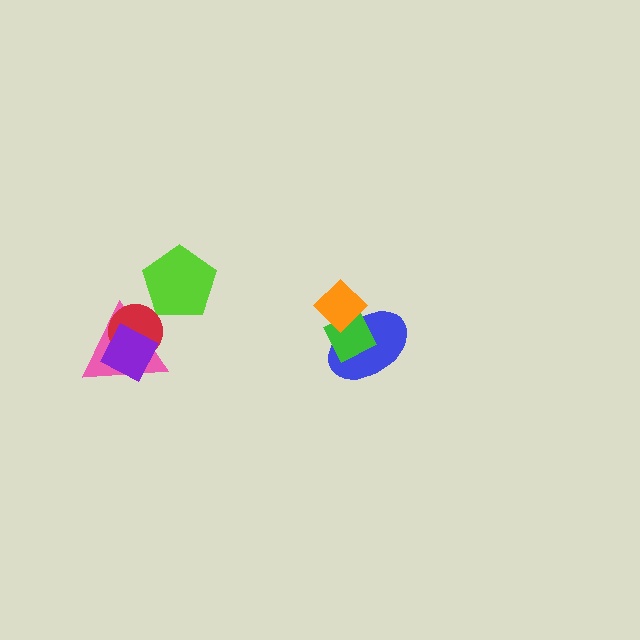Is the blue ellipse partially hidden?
Yes, it is partially covered by another shape.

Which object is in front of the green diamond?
The orange diamond is in front of the green diamond.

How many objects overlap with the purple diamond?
2 objects overlap with the purple diamond.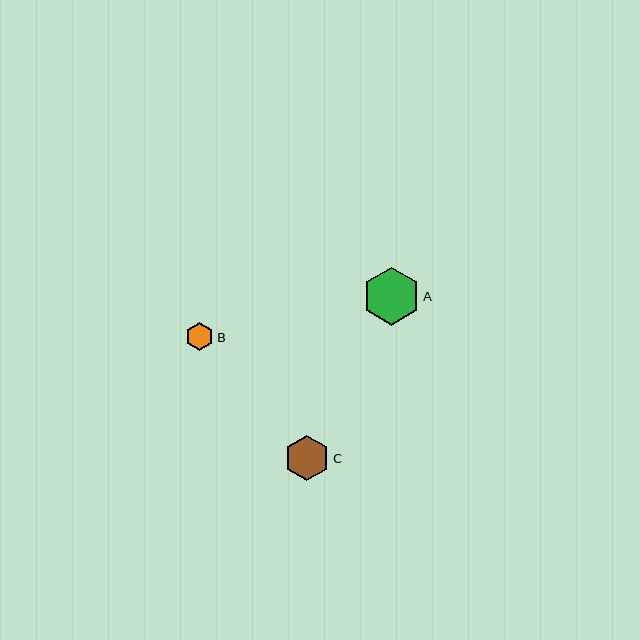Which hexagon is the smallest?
Hexagon B is the smallest with a size of approximately 28 pixels.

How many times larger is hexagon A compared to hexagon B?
Hexagon A is approximately 2.1 times the size of hexagon B.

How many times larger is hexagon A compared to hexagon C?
Hexagon A is approximately 1.3 times the size of hexagon C.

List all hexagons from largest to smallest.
From largest to smallest: A, C, B.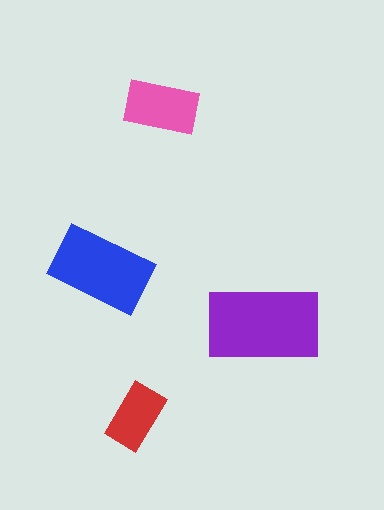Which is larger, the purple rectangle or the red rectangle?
The purple one.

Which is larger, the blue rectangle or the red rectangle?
The blue one.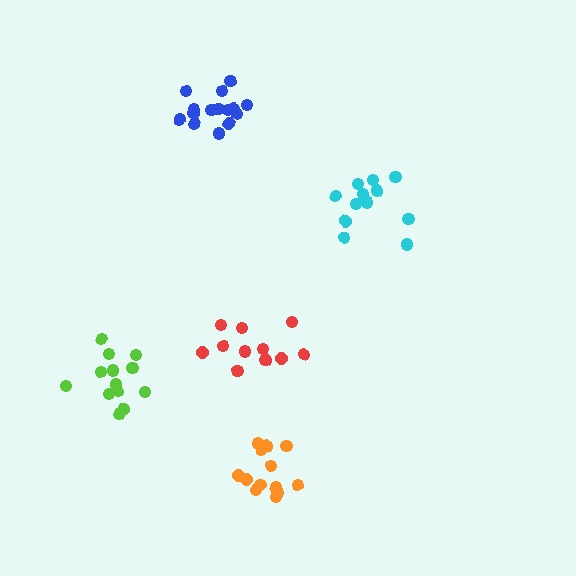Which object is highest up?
The blue cluster is topmost.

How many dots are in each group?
Group 1: 15 dots, Group 2: 12 dots, Group 3: 13 dots, Group 4: 12 dots, Group 5: 13 dots (65 total).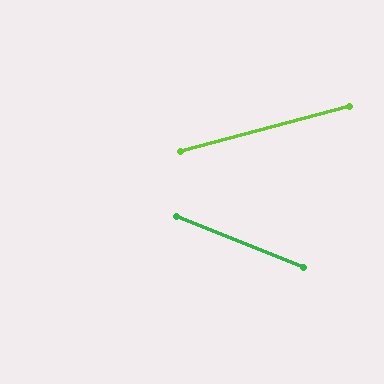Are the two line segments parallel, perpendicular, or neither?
Neither parallel nor perpendicular — they differ by about 37°.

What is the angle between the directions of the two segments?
Approximately 37 degrees.